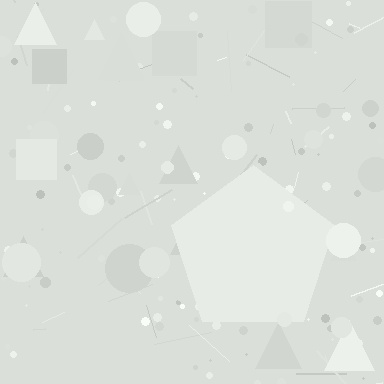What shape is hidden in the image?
A pentagon is hidden in the image.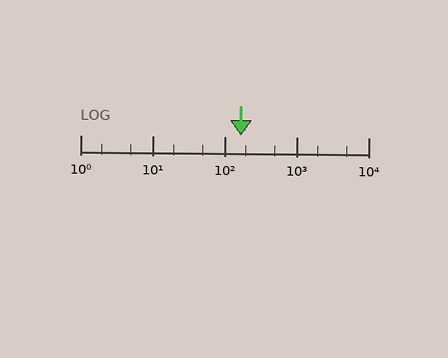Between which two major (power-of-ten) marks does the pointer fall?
The pointer is between 100 and 1000.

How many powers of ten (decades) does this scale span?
The scale spans 4 decades, from 1 to 10000.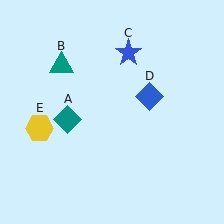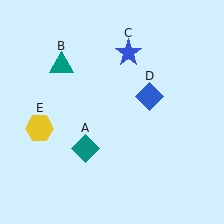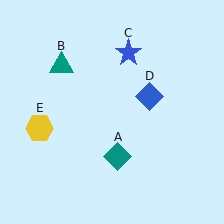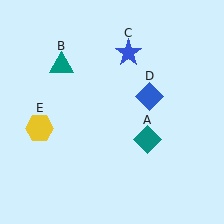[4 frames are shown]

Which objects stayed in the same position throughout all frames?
Teal triangle (object B) and blue star (object C) and blue diamond (object D) and yellow hexagon (object E) remained stationary.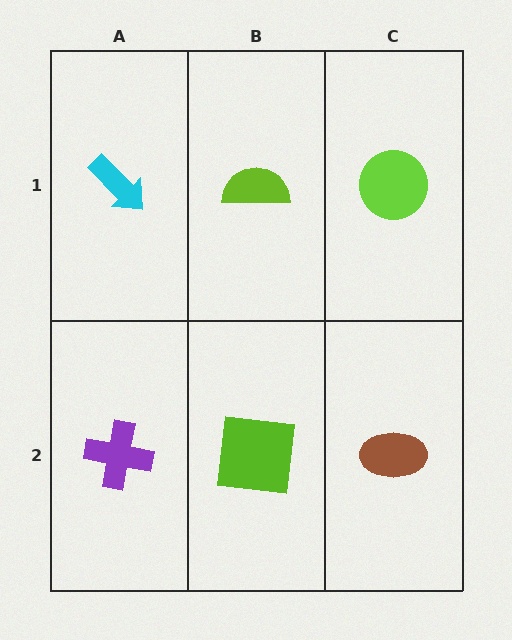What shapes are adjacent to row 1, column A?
A purple cross (row 2, column A), a lime semicircle (row 1, column B).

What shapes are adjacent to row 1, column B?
A lime square (row 2, column B), a cyan arrow (row 1, column A), a lime circle (row 1, column C).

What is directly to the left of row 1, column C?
A lime semicircle.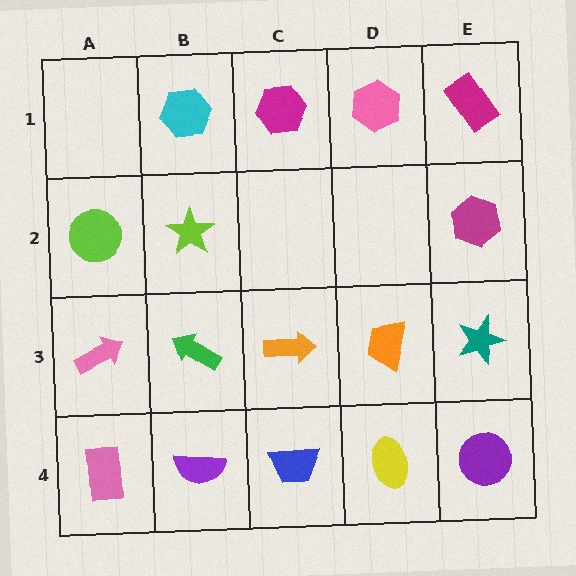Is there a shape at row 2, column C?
No, that cell is empty.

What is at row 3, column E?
A teal star.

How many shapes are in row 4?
5 shapes.